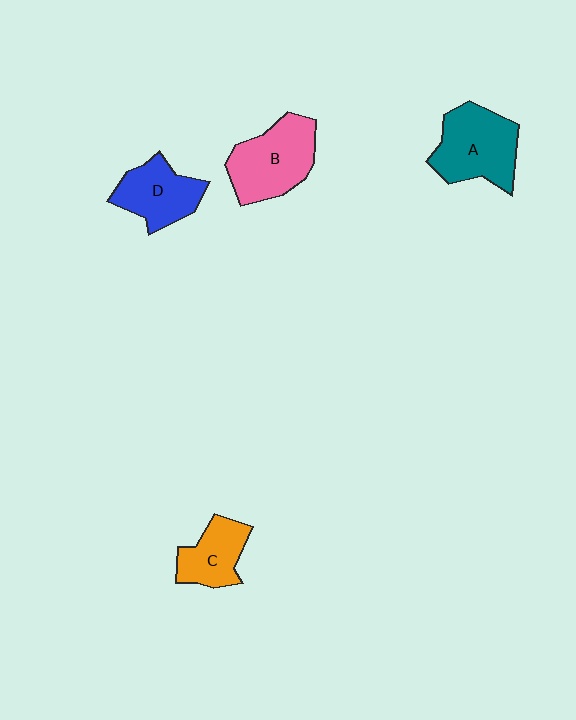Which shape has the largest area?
Shape A (teal).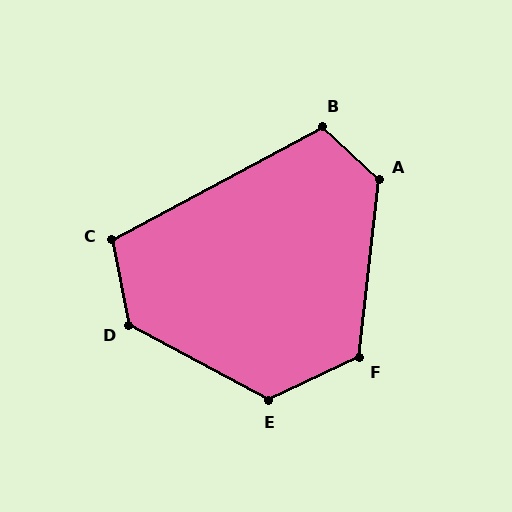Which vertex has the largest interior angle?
D, at approximately 129 degrees.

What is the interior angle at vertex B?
Approximately 109 degrees (obtuse).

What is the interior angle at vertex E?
Approximately 127 degrees (obtuse).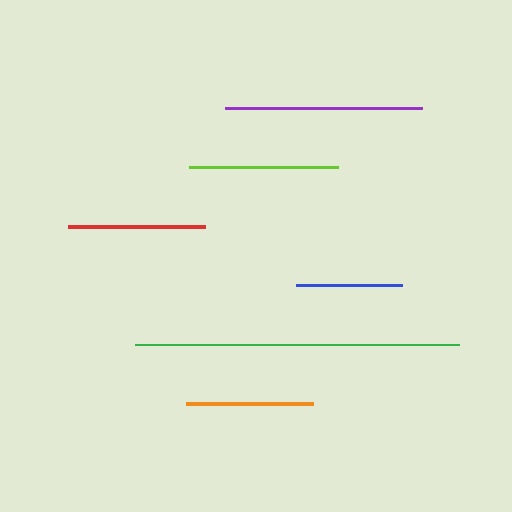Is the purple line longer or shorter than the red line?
The purple line is longer than the red line.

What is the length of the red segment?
The red segment is approximately 137 pixels long.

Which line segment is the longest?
The green line is the longest at approximately 325 pixels.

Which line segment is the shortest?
The blue line is the shortest at approximately 106 pixels.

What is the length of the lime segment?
The lime segment is approximately 149 pixels long.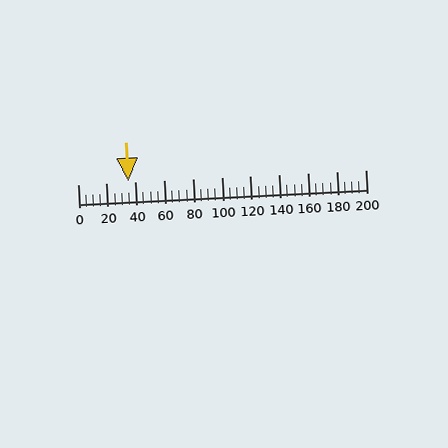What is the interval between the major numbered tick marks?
The major tick marks are spaced 20 units apart.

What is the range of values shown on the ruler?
The ruler shows values from 0 to 200.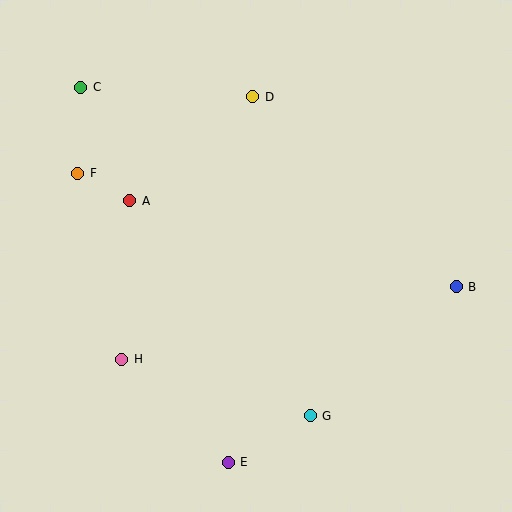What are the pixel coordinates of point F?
Point F is at (78, 173).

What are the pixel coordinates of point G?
Point G is at (310, 416).